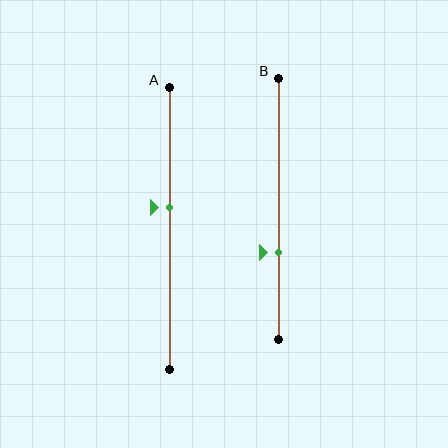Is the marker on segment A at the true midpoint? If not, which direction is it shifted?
No, the marker on segment A is shifted upward by about 7% of the segment length.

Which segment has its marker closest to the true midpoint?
Segment A has its marker closest to the true midpoint.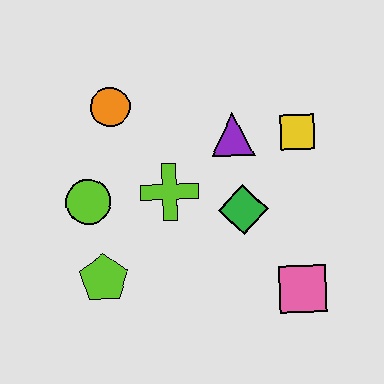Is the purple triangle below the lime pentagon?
No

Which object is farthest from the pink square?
The orange circle is farthest from the pink square.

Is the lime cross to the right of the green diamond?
No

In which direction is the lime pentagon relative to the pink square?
The lime pentagon is to the left of the pink square.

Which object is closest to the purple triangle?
The yellow square is closest to the purple triangle.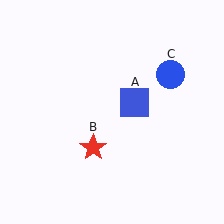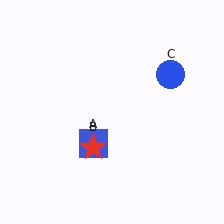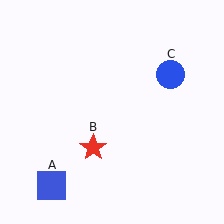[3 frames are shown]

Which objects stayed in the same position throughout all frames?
Red star (object B) and blue circle (object C) remained stationary.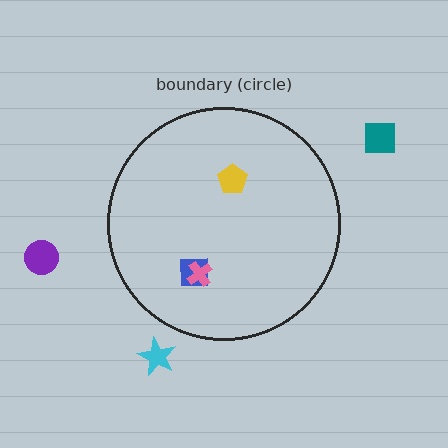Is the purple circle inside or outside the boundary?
Outside.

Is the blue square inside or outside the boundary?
Inside.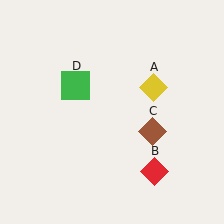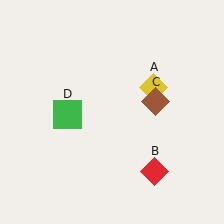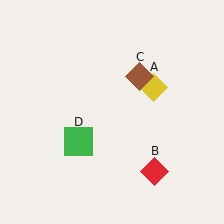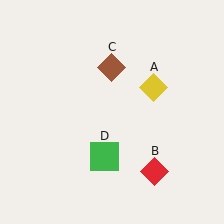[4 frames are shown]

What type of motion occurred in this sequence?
The brown diamond (object C), green square (object D) rotated counterclockwise around the center of the scene.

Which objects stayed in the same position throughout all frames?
Yellow diamond (object A) and red diamond (object B) remained stationary.